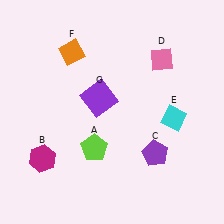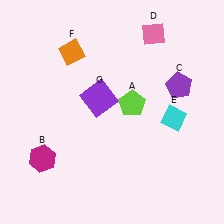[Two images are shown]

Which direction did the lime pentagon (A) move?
The lime pentagon (A) moved up.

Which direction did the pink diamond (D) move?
The pink diamond (D) moved up.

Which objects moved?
The objects that moved are: the lime pentagon (A), the purple pentagon (C), the pink diamond (D).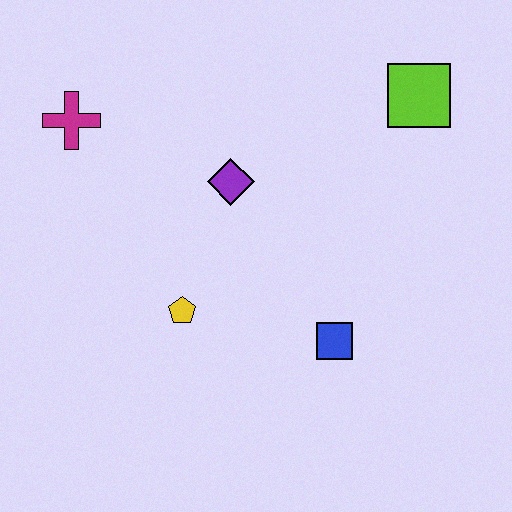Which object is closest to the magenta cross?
The purple diamond is closest to the magenta cross.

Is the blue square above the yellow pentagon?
No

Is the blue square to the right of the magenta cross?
Yes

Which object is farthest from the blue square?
The magenta cross is farthest from the blue square.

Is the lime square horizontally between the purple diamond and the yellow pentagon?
No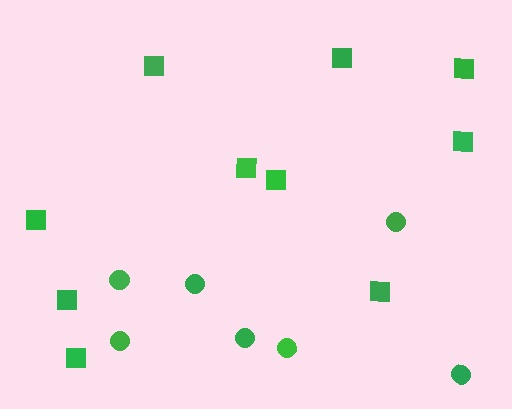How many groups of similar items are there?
There are 2 groups: one group of squares (10) and one group of circles (7).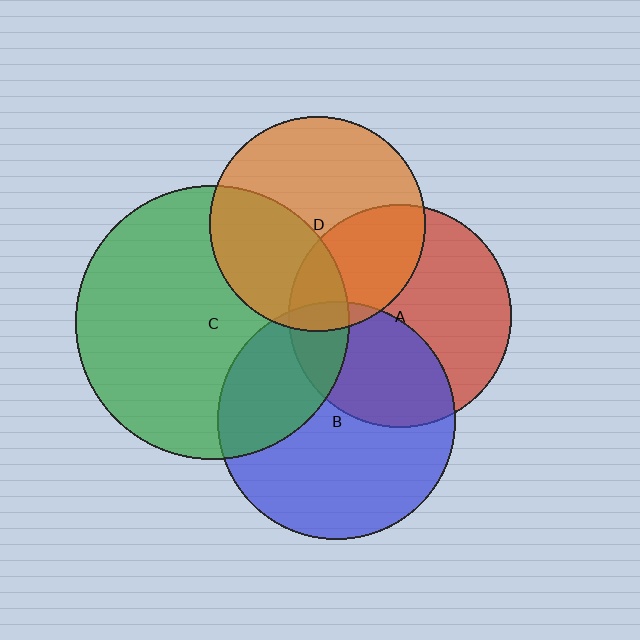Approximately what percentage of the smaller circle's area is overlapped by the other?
Approximately 30%.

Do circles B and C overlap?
Yes.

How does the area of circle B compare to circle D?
Approximately 1.2 times.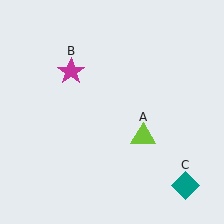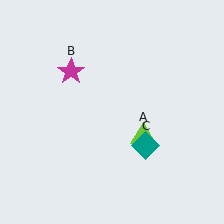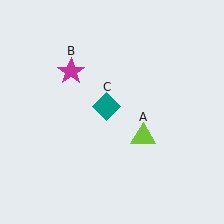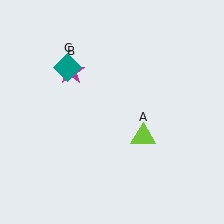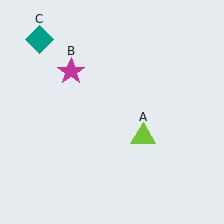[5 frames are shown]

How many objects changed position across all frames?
1 object changed position: teal diamond (object C).